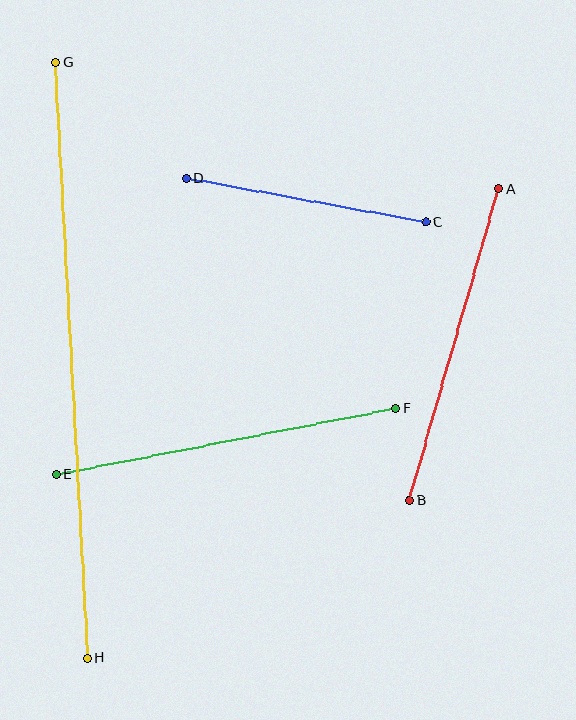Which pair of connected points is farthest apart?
Points G and H are farthest apart.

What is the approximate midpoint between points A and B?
The midpoint is at approximately (454, 345) pixels.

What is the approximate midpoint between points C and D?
The midpoint is at approximately (306, 200) pixels.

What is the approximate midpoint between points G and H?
The midpoint is at approximately (71, 360) pixels.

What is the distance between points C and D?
The distance is approximately 244 pixels.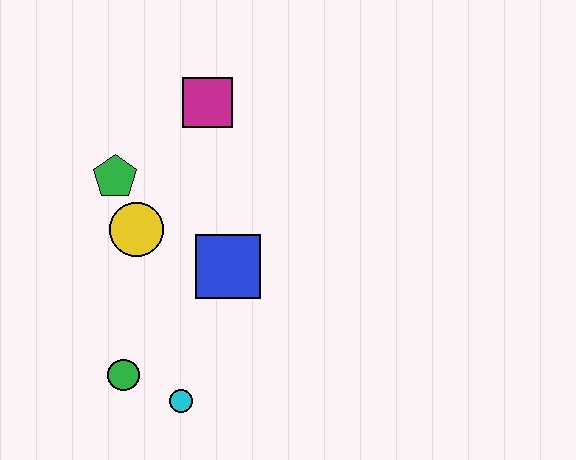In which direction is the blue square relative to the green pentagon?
The blue square is to the right of the green pentagon.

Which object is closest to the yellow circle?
The green pentagon is closest to the yellow circle.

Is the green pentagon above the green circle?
Yes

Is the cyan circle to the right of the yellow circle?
Yes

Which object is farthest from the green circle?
The magenta square is farthest from the green circle.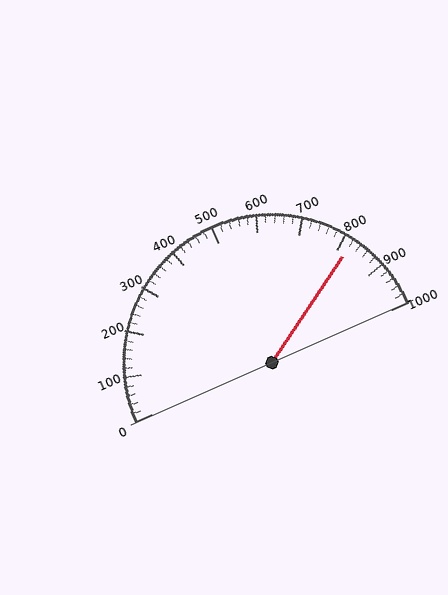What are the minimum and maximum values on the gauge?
The gauge ranges from 0 to 1000.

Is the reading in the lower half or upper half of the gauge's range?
The reading is in the upper half of the range (0 to 1000).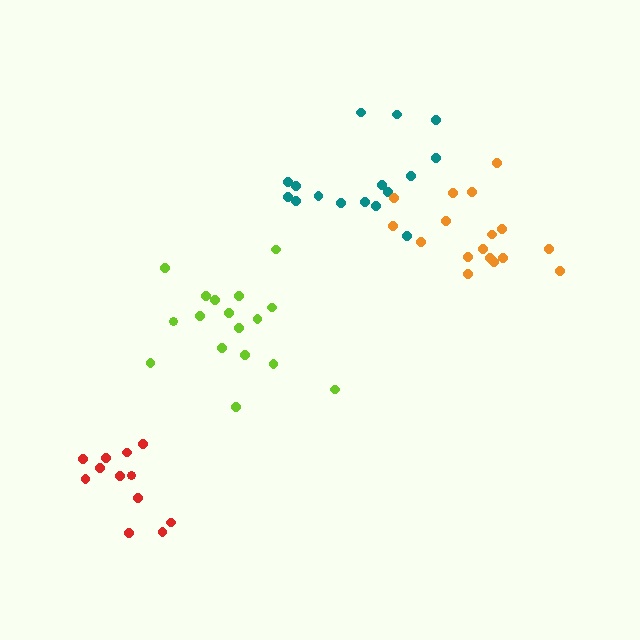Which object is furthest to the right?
The orange cluster is rightmost.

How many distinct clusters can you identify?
There are 4 distinct clusters.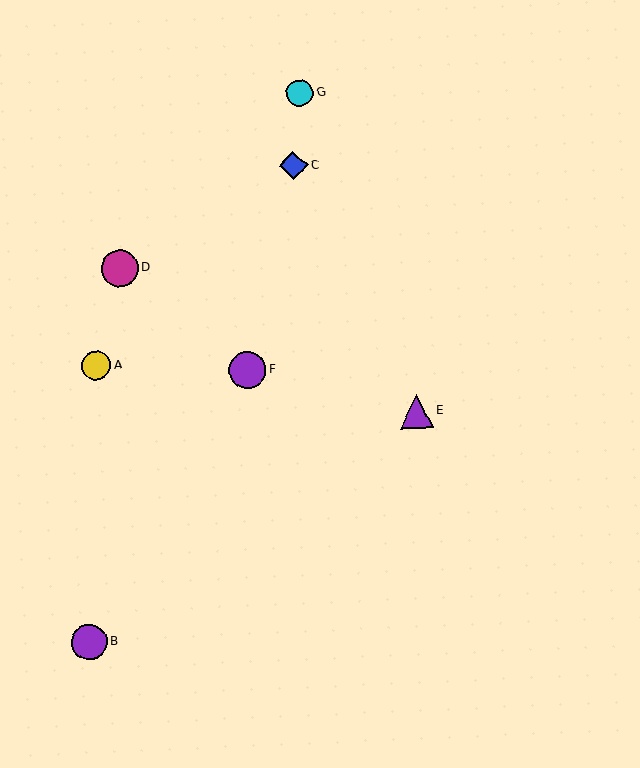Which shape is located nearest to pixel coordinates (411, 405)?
The purple triangle (labeled E) at (416, 411) is nearest to that location.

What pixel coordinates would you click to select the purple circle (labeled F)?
Click at (247, 370) to select the purple circle F.